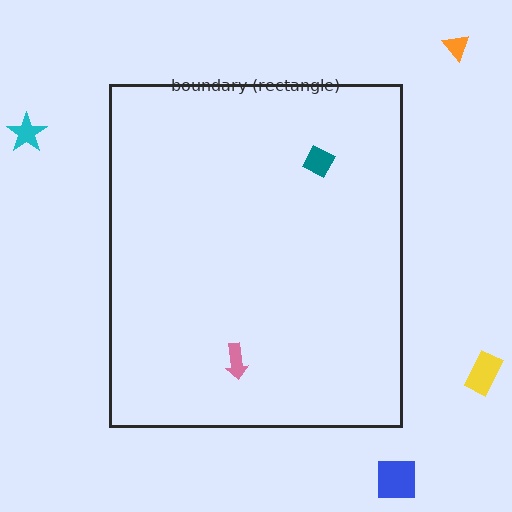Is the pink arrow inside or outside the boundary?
Inside.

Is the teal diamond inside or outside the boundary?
Inside.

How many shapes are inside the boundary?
2 inside, 4 outside.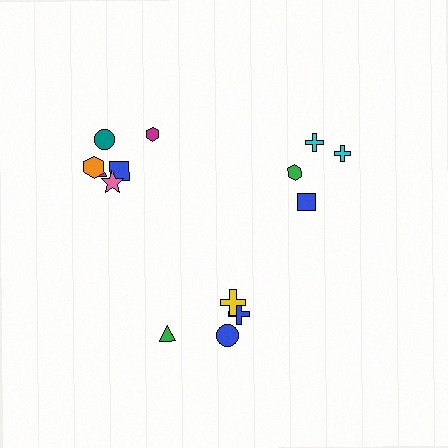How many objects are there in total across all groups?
There are 14 objects.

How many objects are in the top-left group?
There are 6 objects.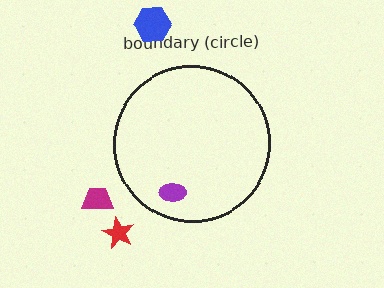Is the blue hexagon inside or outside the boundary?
Outside.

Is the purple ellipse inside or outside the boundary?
Inside.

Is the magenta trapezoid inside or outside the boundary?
Outside.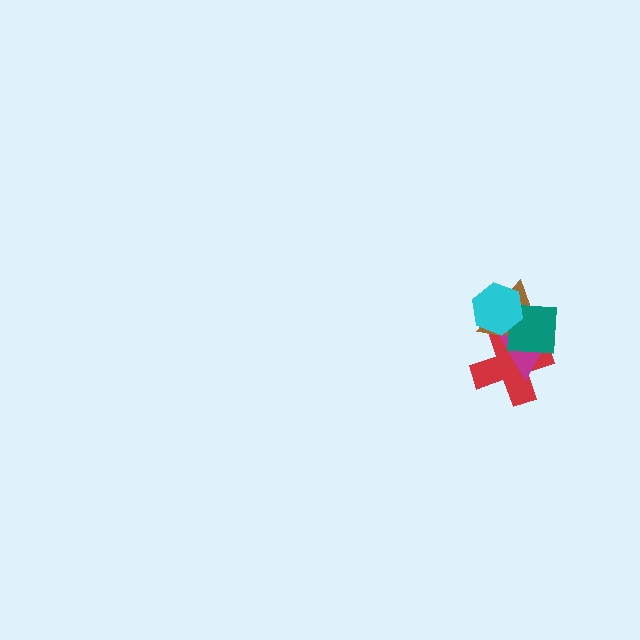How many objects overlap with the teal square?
4 objects overlap with the teal square.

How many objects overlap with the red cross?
4 objects overlap with the red cross.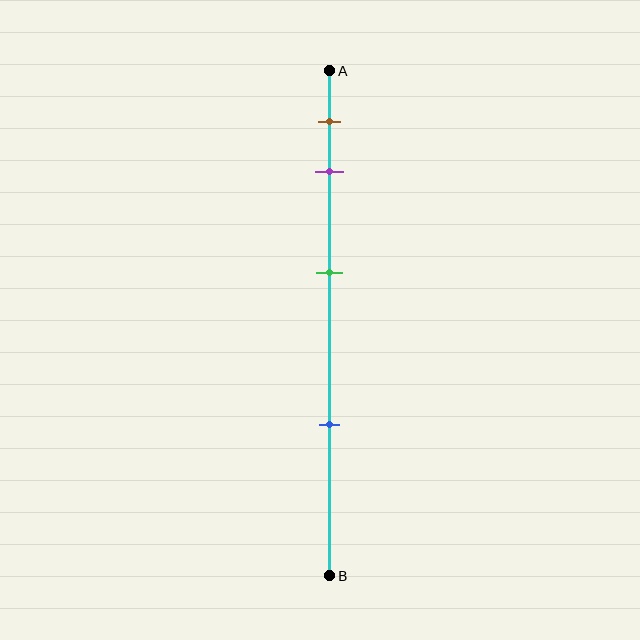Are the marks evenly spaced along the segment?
No, the marks are not evenly spaced.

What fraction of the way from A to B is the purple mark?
The purple mark is approximately 20% (0.2) of the way from A to B.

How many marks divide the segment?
There are 4 marks dividing the segment.